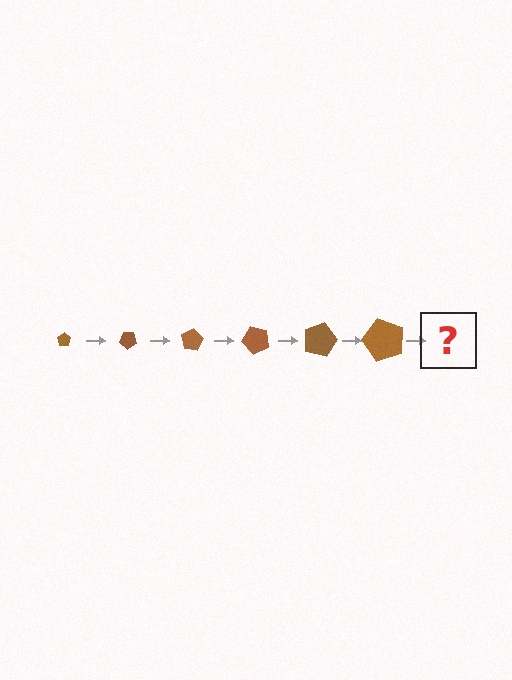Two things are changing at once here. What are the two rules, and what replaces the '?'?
The two rules are that the pentagon grows larger each step and it rotates 40 degrees each step. The '?' should be a pentagon, larger than the previous one and rotated 240 degrees from the start.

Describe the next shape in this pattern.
It should be a pentagon, larger than the previous one and rotated 240 degrees from the start.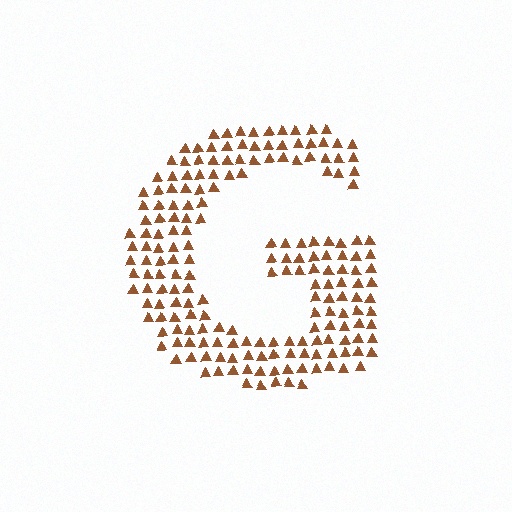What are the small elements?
The small elements are triangles.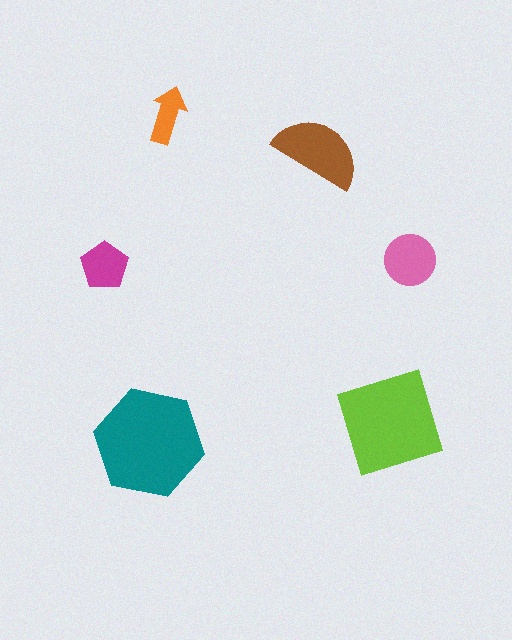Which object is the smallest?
The orange arrow.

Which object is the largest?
The teal hexagon.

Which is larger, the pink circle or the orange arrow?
The pink circle.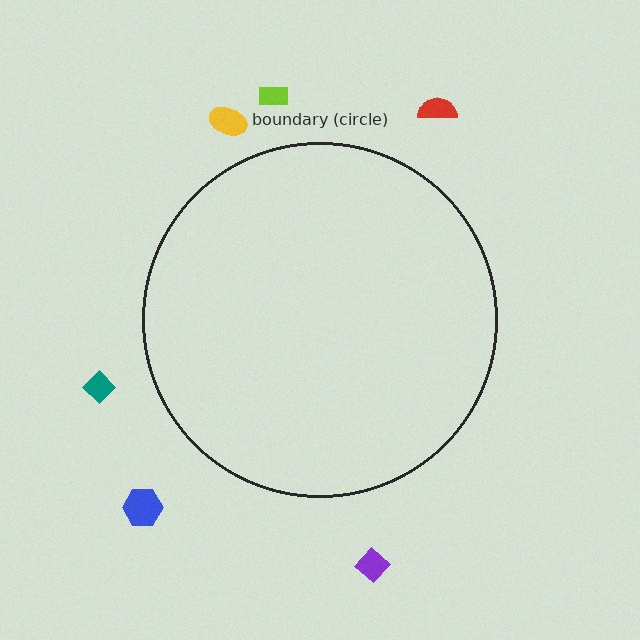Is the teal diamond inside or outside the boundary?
Outside.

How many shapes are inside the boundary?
0 inside, 6 outside.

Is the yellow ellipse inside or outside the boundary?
Outside.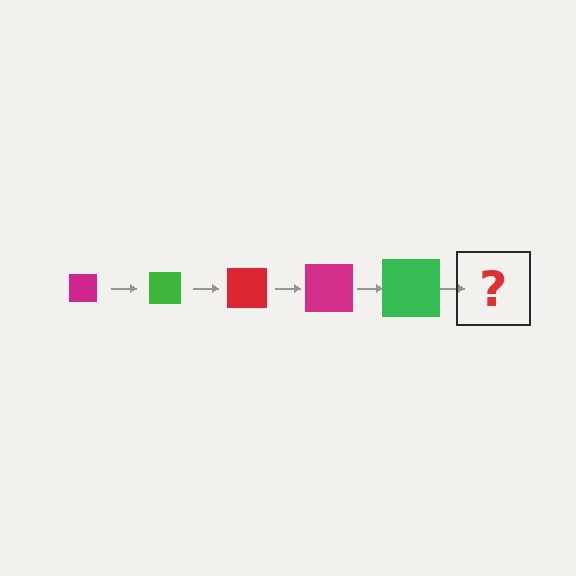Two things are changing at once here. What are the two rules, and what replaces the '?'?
The two rules are that the square grows larger each step and the color cycles through magenta, green, and red. The '?' should be a red square, larger than the previous one.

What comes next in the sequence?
The next element should be a red square, larger than the previous one.